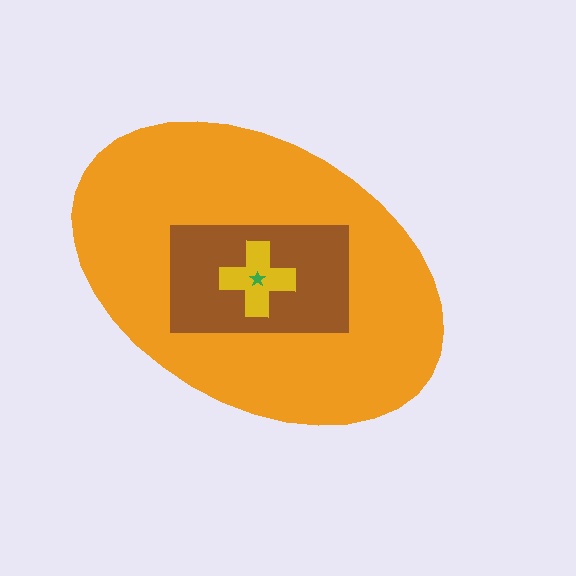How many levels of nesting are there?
4.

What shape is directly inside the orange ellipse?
The brown rectangle.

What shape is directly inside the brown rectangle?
The yellow cross.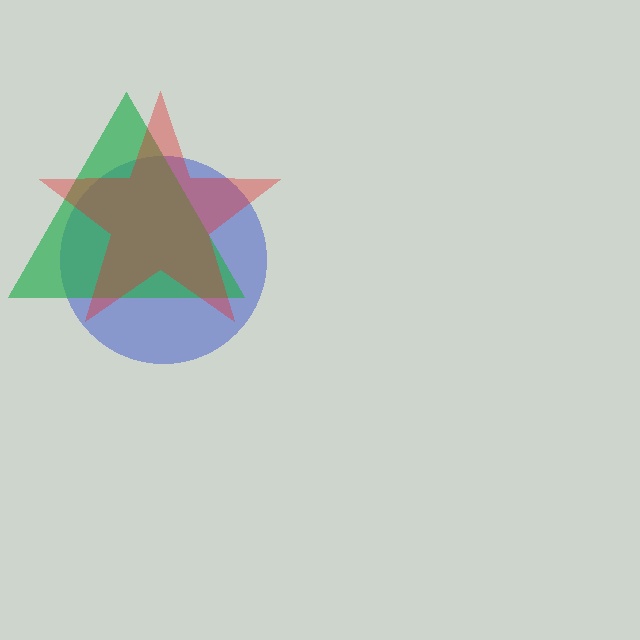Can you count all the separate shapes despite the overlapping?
Yes, there are 3 separate shapes.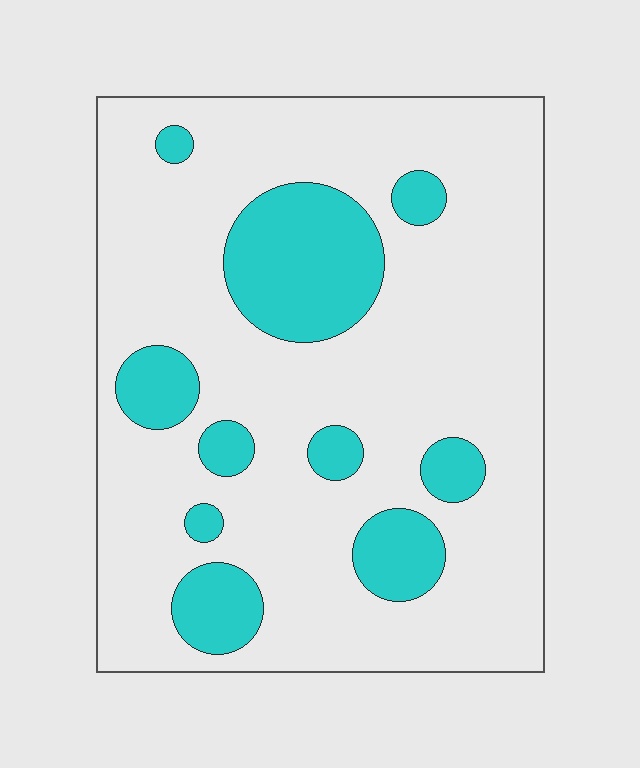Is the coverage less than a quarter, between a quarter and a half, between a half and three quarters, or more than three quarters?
Less than a quarter.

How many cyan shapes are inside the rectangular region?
10.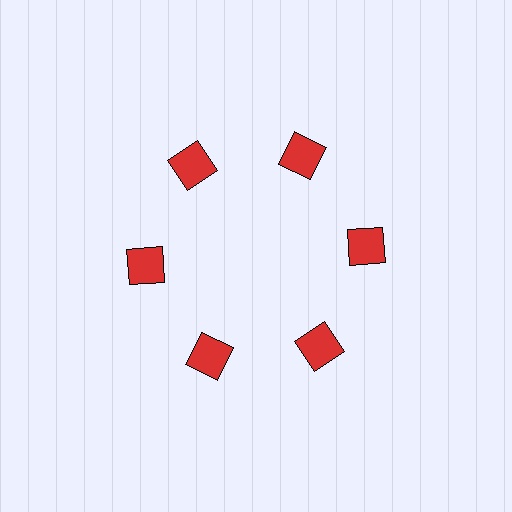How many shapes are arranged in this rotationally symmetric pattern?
There are 6 shapes, arranged in 6 groups of 1.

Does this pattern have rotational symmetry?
Yes, this pattern has 6-fold rotational symmetry. It looks the same after rotating 60 degrees around the center.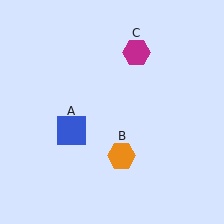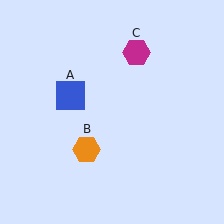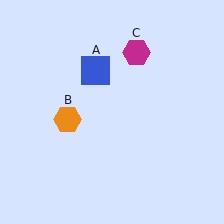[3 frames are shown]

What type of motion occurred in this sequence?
The blue square (object A), orange hexagon (object B) rotated clockwise around the center of the scene.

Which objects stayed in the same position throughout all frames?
Magenta hexagon (object C) remained stationary.